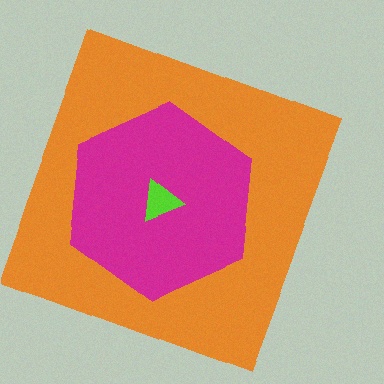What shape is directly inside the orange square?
The magenta hexagon.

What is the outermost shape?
The orange square.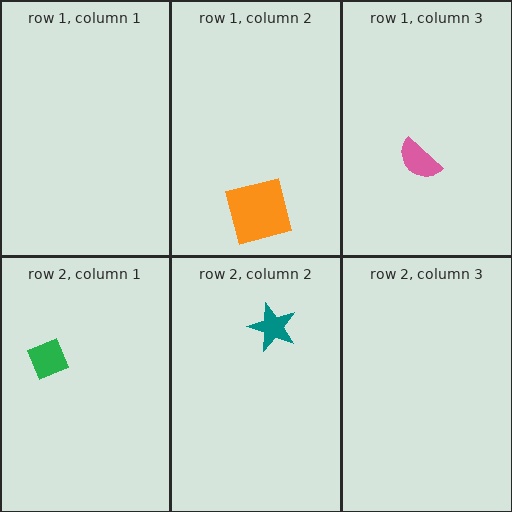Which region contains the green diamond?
The row 2, column 1 region.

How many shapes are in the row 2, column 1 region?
1.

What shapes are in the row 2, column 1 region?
The green diamond.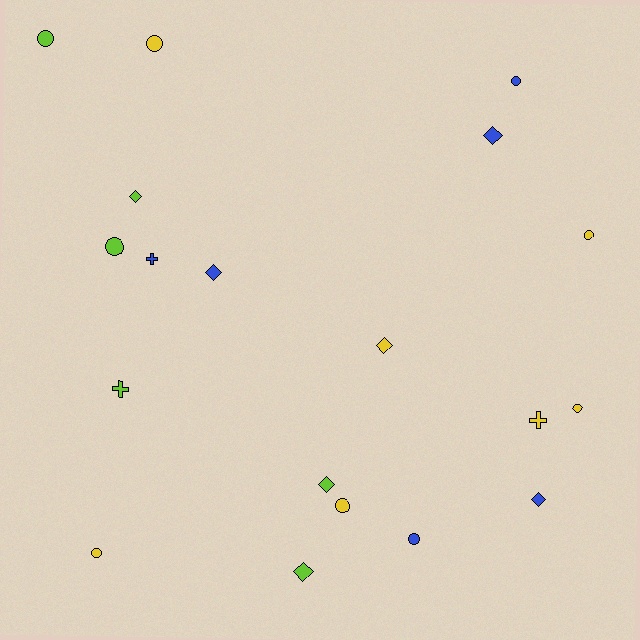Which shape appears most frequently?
Circle, with 9 objects.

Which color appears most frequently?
Yellow, with 7 objects.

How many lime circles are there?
There are 2 lime circles.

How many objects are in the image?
There are 19 objects.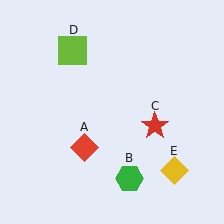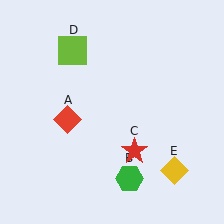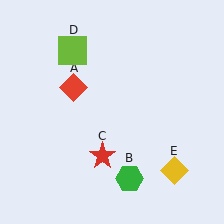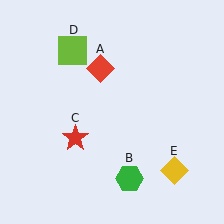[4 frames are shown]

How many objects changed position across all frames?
2 objects changed position: red diamond (object A), red star (object C).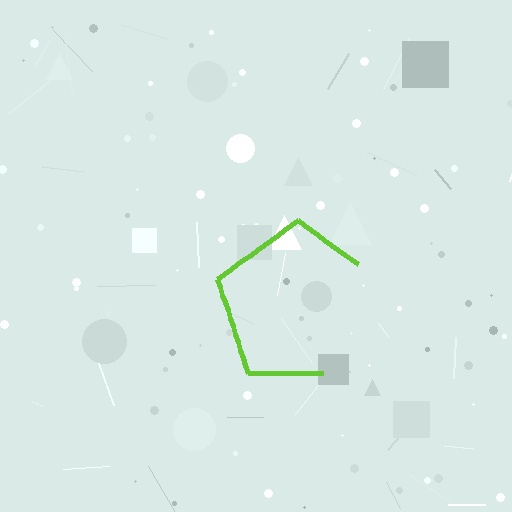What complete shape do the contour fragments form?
The contour fragments form a pentagon.